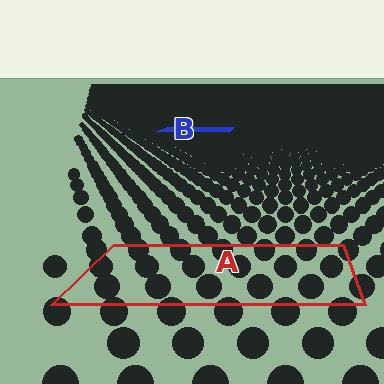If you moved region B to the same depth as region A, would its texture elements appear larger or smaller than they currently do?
They would appear larger. At a closer depth, the same texture elements are projected at a bigger on-screen size.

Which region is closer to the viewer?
Region A is closer. The texture elements there are larger and more spread out.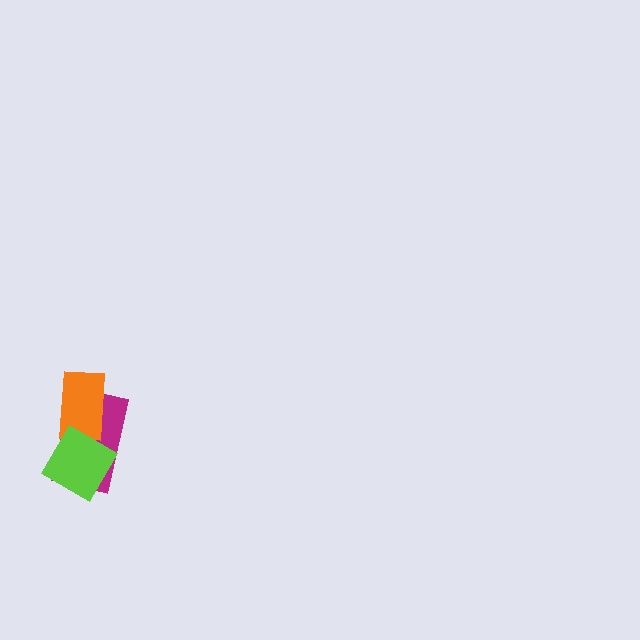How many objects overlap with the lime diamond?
2 objects overlap with the lime diamond.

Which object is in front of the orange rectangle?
The lime diamond is in front of the orange rectangle.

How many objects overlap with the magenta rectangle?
2 objects overlap with the magenta rectangle.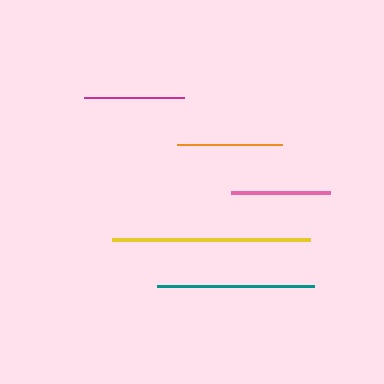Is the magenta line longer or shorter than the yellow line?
The yellow line is longer than the magenta line.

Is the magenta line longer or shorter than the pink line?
The pink line is longer than the magenta line.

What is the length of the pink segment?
The pink segment is approximately 99 pixels long.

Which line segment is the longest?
The yellow line is the longest at approximately 198 pixels.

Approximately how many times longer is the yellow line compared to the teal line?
The yellow line is approximately 1.3 times the length of the teal line.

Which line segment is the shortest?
The magenta line is the shortest at approximately 99 pixels.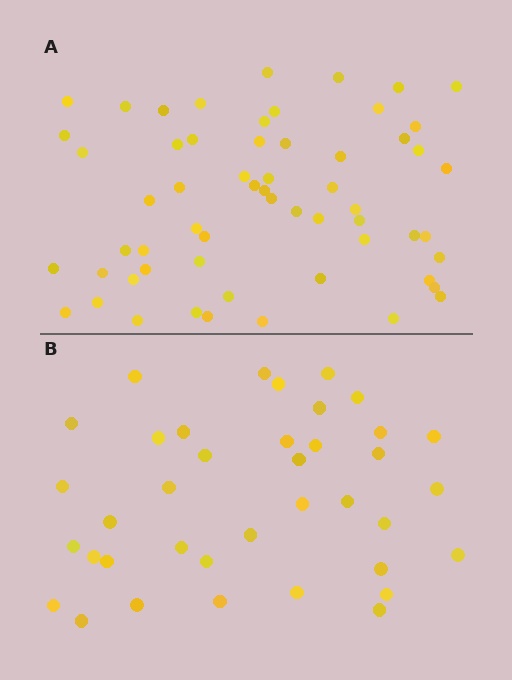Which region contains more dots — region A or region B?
Region A (the top region) has more dots.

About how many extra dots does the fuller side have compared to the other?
Region A has approximately 20 more dots than region B.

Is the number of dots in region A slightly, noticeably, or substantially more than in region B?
Region A has substantially more. The ratio is roughly 1.6 to 1.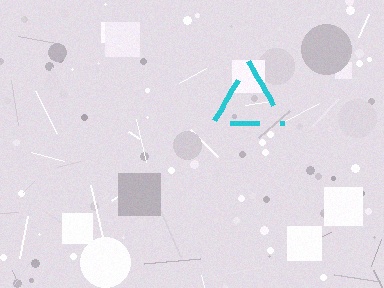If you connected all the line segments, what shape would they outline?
They would outline a triangle.